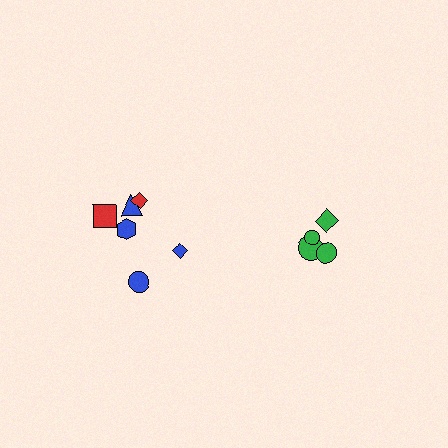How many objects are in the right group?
There are 4 objects.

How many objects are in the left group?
There are 6 objects.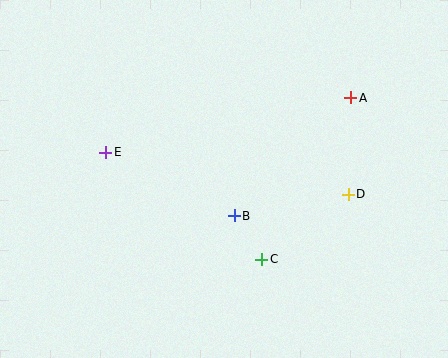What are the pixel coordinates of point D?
Point D is at (348, 194).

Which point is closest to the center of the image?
Point B at (234, 216) is closest to the center.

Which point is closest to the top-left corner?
Point E is closest to the top-left corner.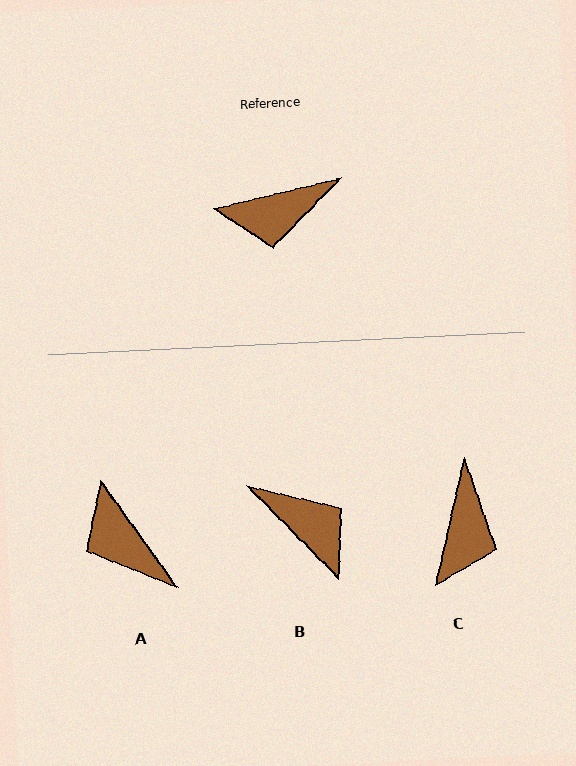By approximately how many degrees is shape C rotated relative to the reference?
Approximately 64 degrees counter-clockwise.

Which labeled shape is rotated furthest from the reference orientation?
B, about 121 degrees away.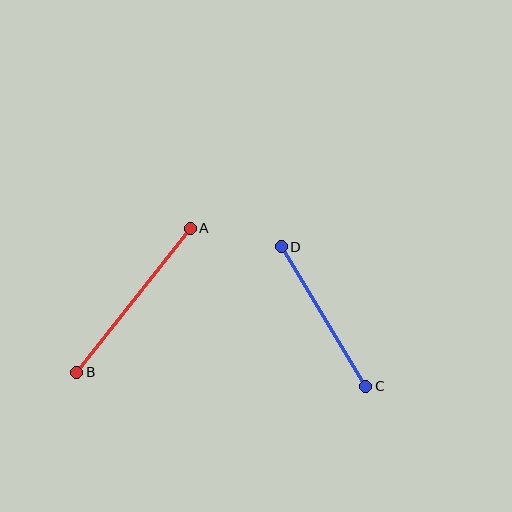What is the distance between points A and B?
The distance is approximately 183 pixels.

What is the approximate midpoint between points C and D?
The midpoint is at approximately (324, 316) pixels.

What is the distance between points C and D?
The distance is approximately 163 pixels.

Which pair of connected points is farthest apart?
Points A and B are farthest apart.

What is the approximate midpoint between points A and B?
The midpoint is at approximately (134, 300) pixels.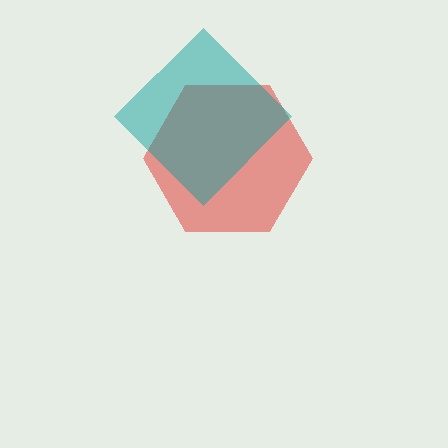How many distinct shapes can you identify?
There are 2 distinct shapes: a red hexagon, a teal diamond.